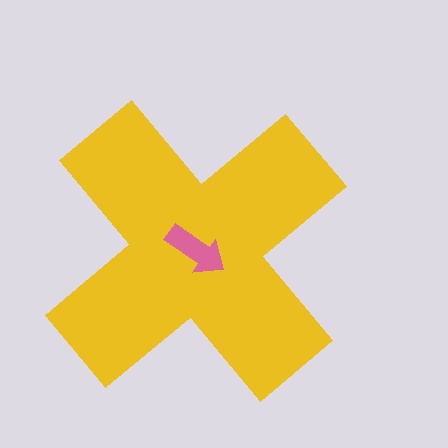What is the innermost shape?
The pink arrow.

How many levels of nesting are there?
2.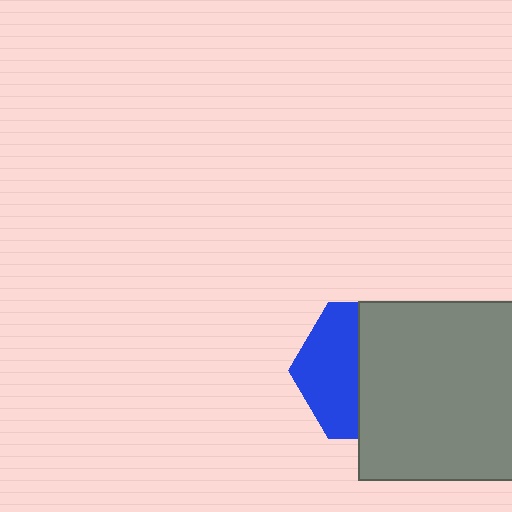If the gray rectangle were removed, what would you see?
You would see the complete blue hexagon.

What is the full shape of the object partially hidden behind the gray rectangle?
The partially hidden object is a blue hexagon.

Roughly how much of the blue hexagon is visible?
A small part of it is visible (roughly 41%).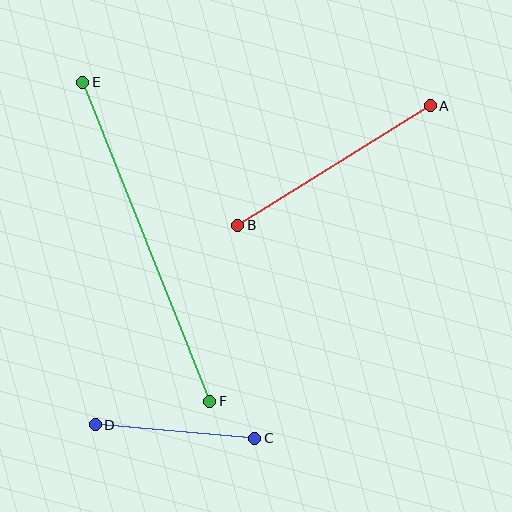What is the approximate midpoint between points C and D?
The midpoint is at approximately (175, 431) pixels.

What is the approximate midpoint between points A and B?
The midpoint is at approximately (334, 166) pixels.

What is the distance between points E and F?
The distance is approximately 344 pixels.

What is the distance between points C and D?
The distance is approximately 160 pixels.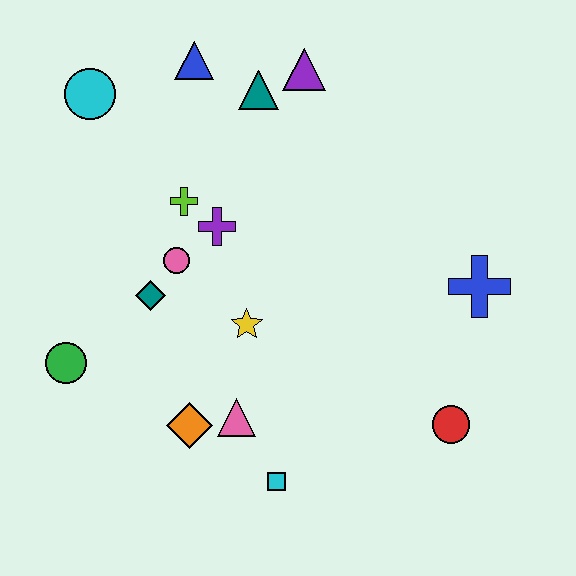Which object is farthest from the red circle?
The cyan circle is farthest from the red circle.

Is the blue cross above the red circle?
Yes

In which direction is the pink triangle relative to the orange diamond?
The pink triangle is to the right of the orange diamond.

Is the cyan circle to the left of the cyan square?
Yes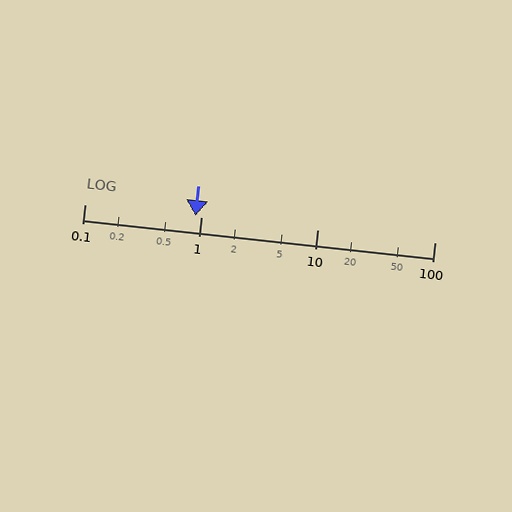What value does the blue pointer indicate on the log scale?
The pointer indicates approximately 0.9.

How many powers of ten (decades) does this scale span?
The scale spans 3 decades, from 0.1 to 100.